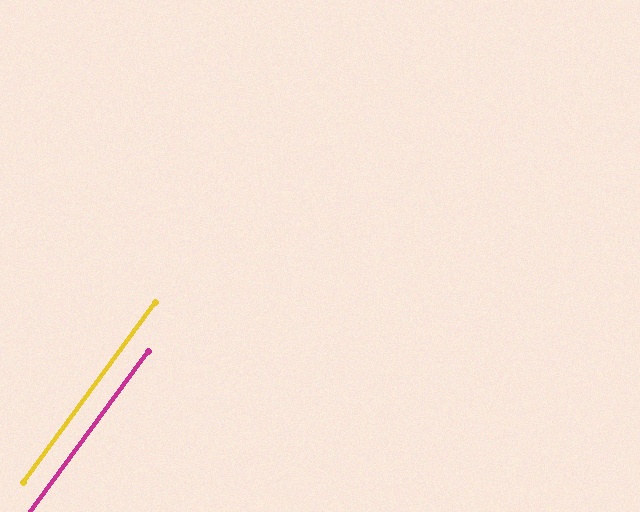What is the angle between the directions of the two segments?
Approximately 0 degrees.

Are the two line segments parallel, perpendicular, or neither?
Parallel — their directions differ by only 0.0°.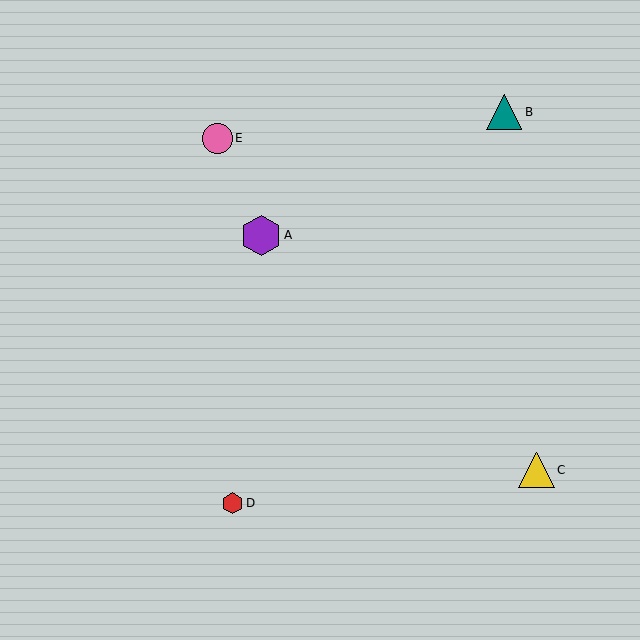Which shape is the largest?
The purple hexagon (labeled A) is the largest.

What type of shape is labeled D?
Shape D is a red hexagon.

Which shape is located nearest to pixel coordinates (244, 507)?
The red hexagon (labeled D) at (233, 503) is nearest to that location.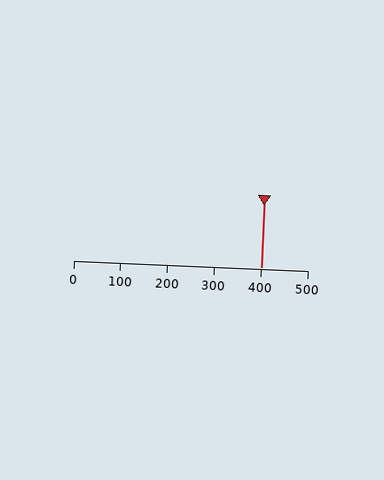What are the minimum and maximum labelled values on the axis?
The axis runs from 0 to 500.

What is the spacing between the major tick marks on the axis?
The major ticks are spaced 100 apart.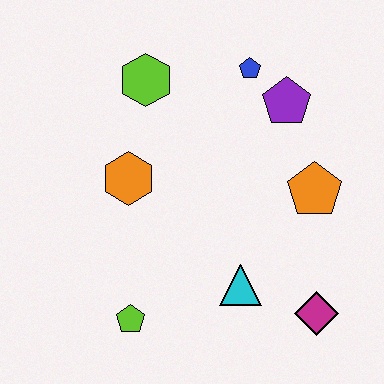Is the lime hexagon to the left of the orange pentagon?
Yes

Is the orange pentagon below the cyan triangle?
No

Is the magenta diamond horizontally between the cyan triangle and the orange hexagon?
No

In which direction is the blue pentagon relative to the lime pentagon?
The blue pentagon is above the lime pentagon.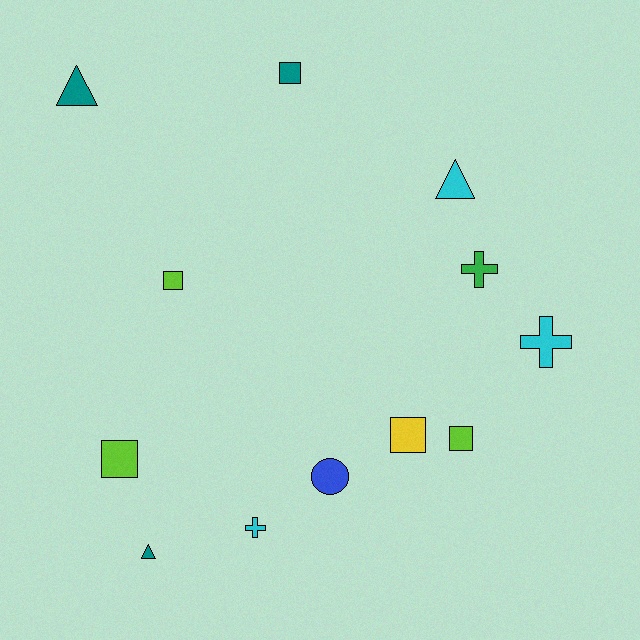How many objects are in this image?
There are 12 objects.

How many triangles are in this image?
There are 3 triangles.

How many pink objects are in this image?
There are no pink objects.